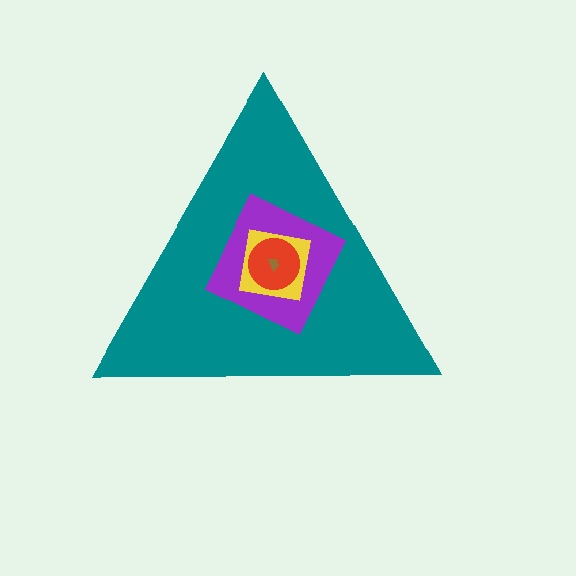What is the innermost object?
The brown trapezoid.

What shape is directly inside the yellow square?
The red circle.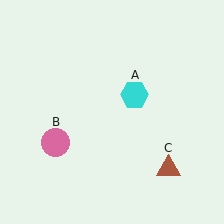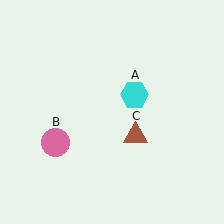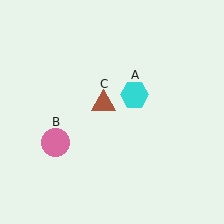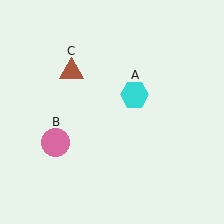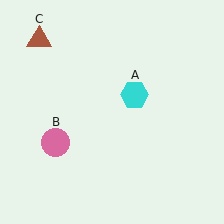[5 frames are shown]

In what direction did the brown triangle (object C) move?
The brown triangle (object C) moved up and to the left.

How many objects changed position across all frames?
1 object changed position: brown triangle (object C).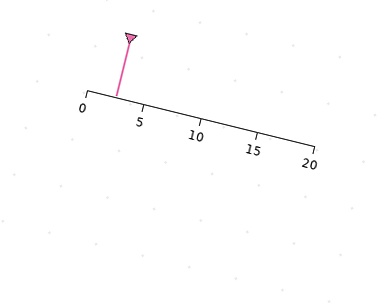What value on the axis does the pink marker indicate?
The marker indicates approximately 2.5.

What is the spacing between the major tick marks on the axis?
The major ticks are spaced 5 apart.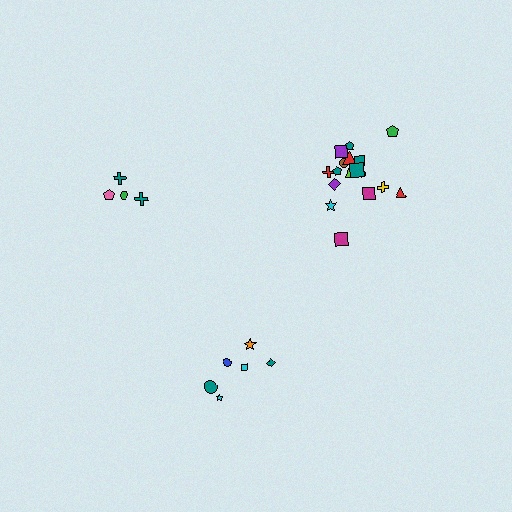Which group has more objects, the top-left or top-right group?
The top-right group.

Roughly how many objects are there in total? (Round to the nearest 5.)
Roughly 30 objects in total.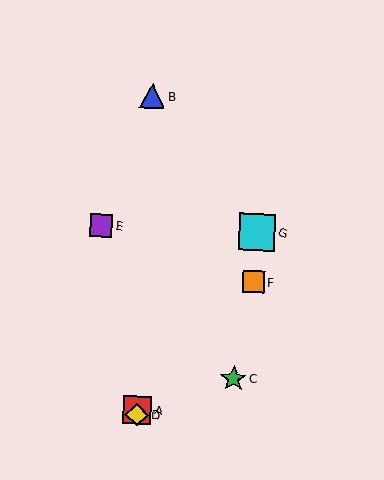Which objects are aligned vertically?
Objects A, B, D are aligned vertically.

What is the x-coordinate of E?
Object E is at x≈101.